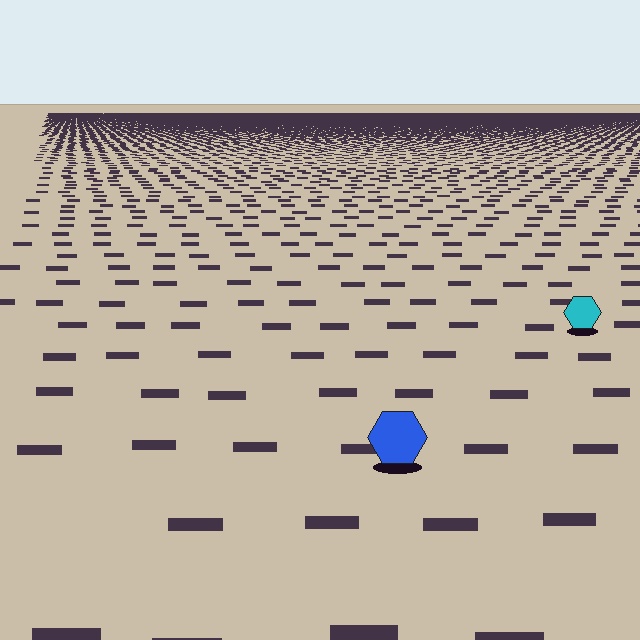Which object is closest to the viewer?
The blue hexagon is closest. The texture marks near it are larger and more spread out.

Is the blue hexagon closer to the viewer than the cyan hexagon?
Yes. The blue hexagon is closer — you can tell from the texture gradient: the ground texture is coarser near it.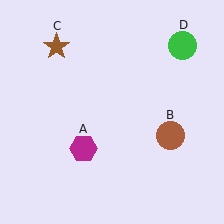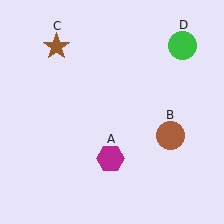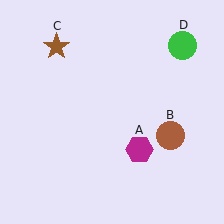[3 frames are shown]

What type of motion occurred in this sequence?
The magenta hexagon (object A) rotated counterclockwise around the center of the scene.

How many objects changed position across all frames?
1 object changed position: magenta hexagon (object A).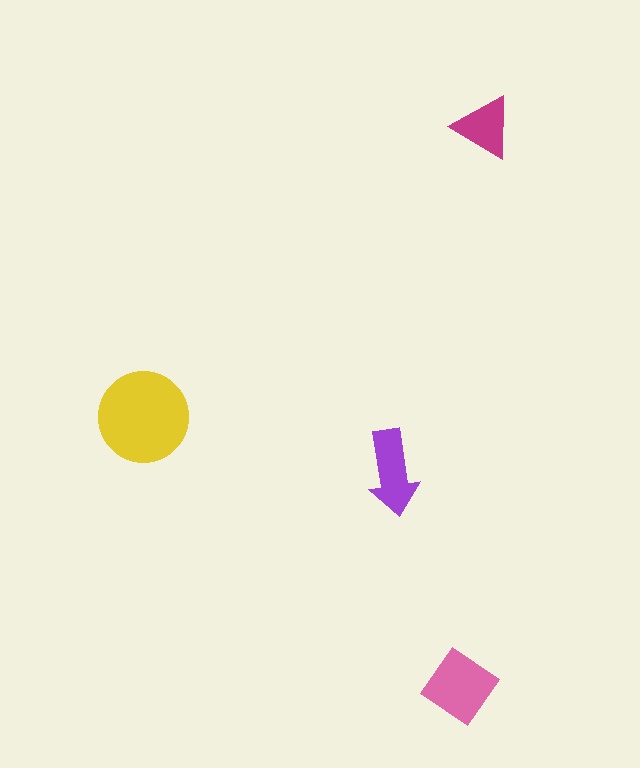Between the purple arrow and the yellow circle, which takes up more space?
The yellow circle.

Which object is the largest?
The yellow circle.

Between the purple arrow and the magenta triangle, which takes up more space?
The purple arrow.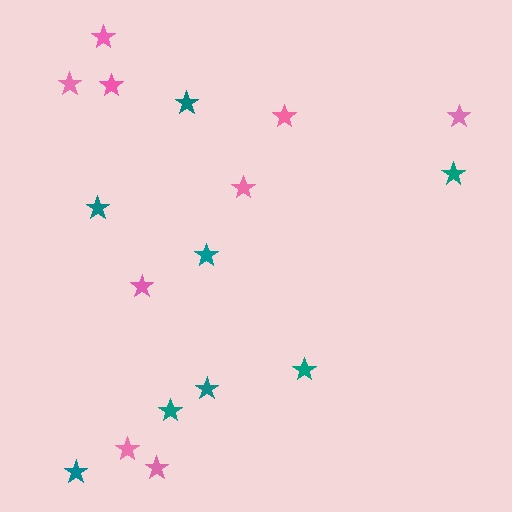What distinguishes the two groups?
There are 2 groups: one group of teal stars (8) and one group of pink stars (9).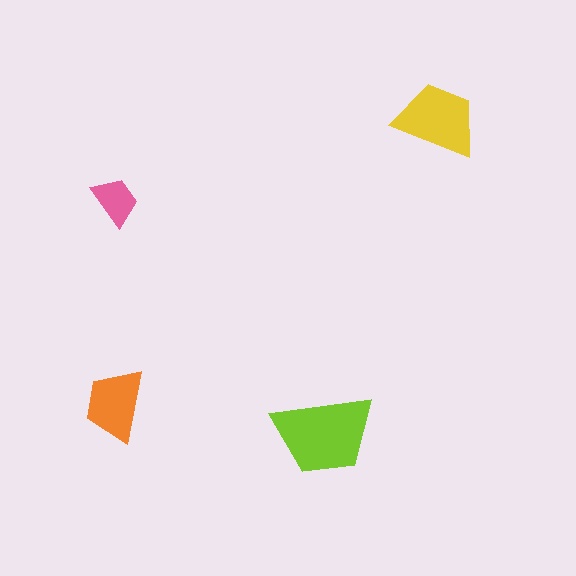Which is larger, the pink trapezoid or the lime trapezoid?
The lime one.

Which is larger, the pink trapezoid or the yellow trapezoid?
The yellow one.